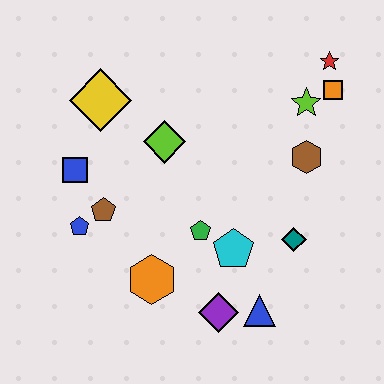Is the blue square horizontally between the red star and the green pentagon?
No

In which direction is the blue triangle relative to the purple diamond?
The blue triangle is to the right of the purple diamond.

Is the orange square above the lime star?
Yes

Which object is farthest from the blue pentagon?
The red star is farthest from the blue pentagon.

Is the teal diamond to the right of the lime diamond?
Yes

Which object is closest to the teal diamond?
The cyan pentagon is closest to the teal diamond.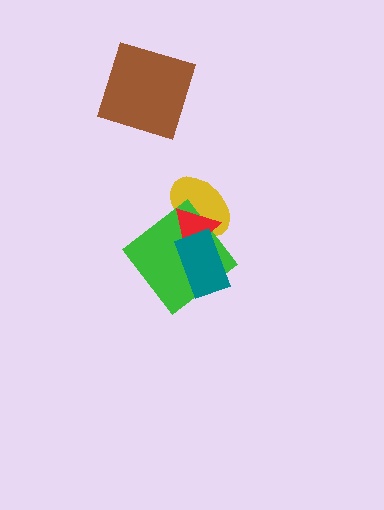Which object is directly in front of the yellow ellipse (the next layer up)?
The green diamond is directly in front of the yellow ellipse.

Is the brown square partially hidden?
No, no other shape covers it.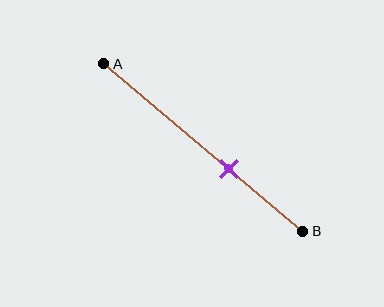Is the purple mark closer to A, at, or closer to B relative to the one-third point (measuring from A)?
The purple mark is closer to point B than the one-third point of segment AB.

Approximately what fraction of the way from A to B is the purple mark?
The purple mark is approximately 65% of the way from A to B.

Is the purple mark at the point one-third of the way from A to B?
No, the mark is at about 65% from A, not at the 33% one-third point.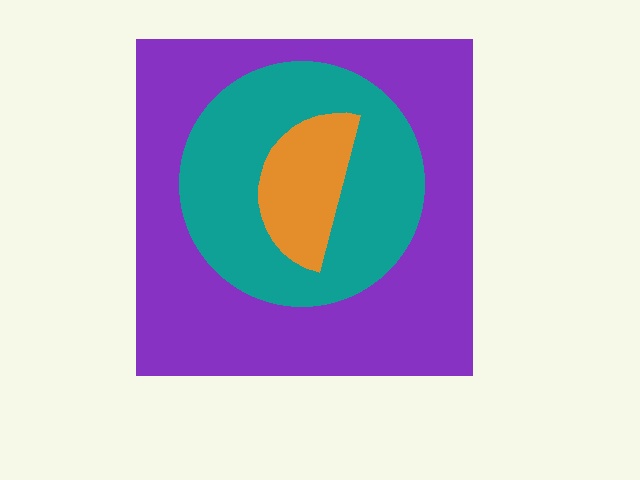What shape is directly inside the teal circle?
The orange semicircle.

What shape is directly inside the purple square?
The teal circle.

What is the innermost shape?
The orange semicircle.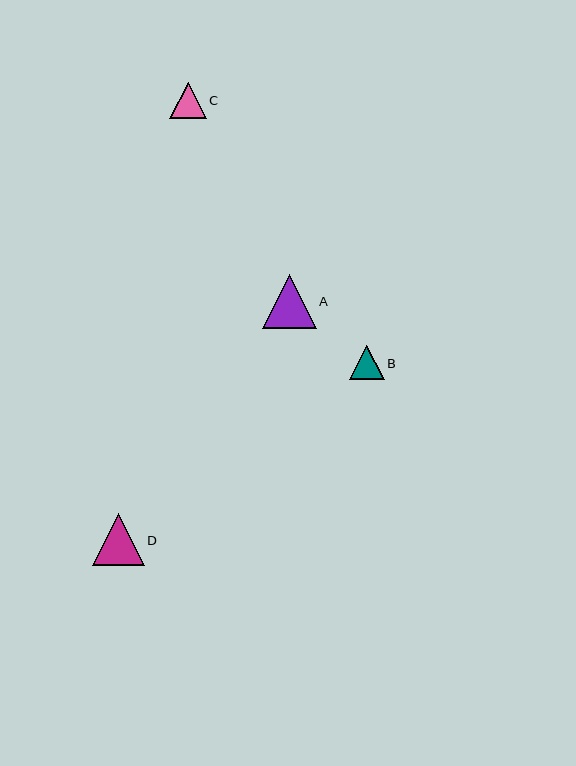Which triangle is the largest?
Triangle A is the largest with a size of approximately 54 pixels.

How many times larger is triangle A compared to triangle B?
Triangle A is approximately 1.5 times the size of triangle B.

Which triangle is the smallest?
Triangle B is the smallest with a size of approximately 35 pixels.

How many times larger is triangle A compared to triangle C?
Triangle A is approximately 1.5 times the size of triangle C.